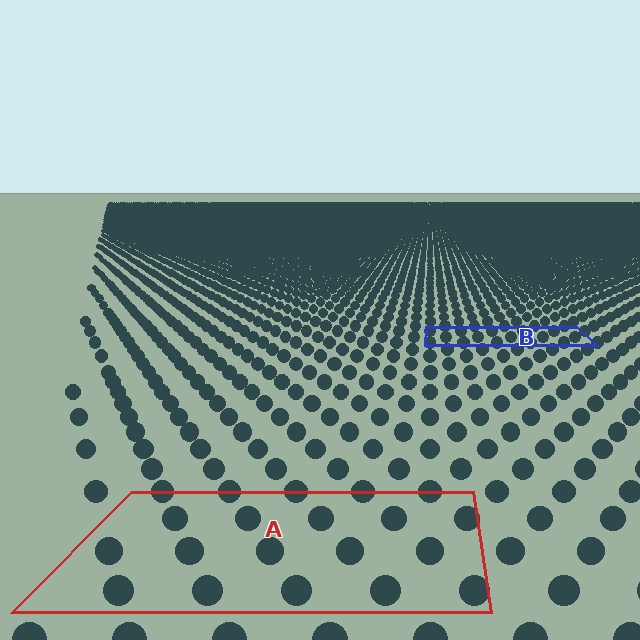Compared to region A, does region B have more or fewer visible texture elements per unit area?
Region B has more texture elements per unit area — they are packed more densely because it is farther away.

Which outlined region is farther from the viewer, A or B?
Region B is farther from the viewer — the texture elements inside it appear smaller and more densely packed.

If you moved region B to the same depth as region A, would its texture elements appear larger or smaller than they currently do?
They would appear larger. At a closer depth, the same texture elements are projected at a bigger on-screen size.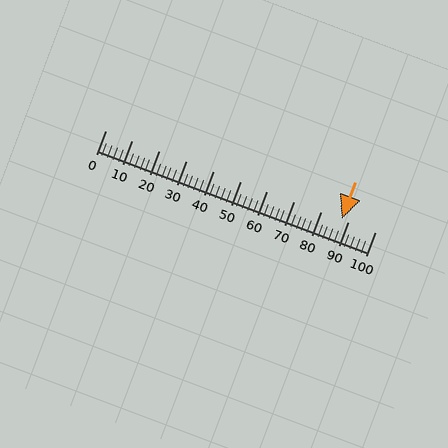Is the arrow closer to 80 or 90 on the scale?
The arrow is closer to 90.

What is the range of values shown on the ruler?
The ruler shows values from 0 to 100.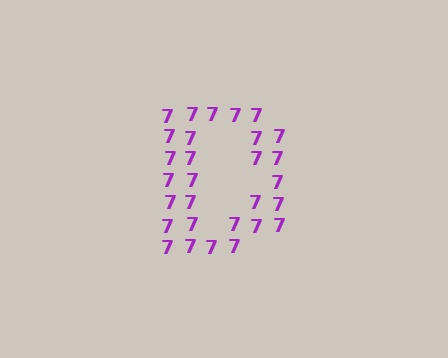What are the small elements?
The small elements are digit 7's.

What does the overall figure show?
The overall figure shows the letter D.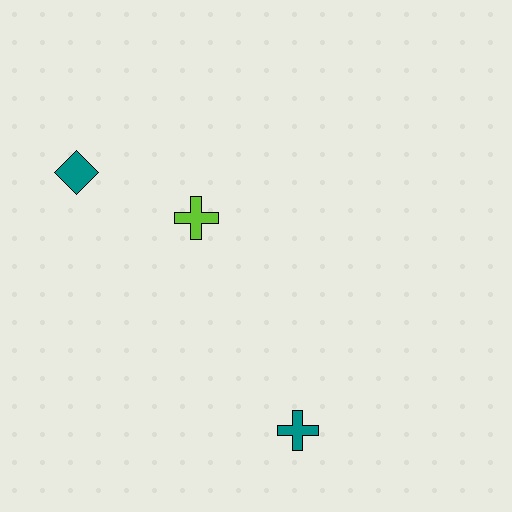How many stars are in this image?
There are no stars.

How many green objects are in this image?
There are no green objects.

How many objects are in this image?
There are 3 objects.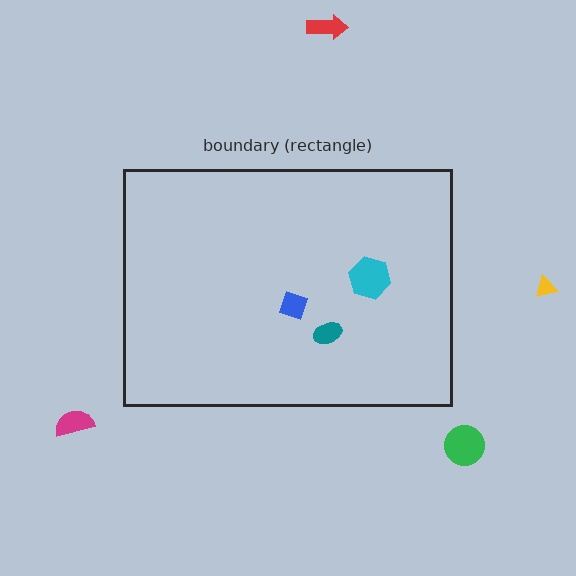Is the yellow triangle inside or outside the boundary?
Outside.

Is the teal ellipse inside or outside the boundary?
Inside.